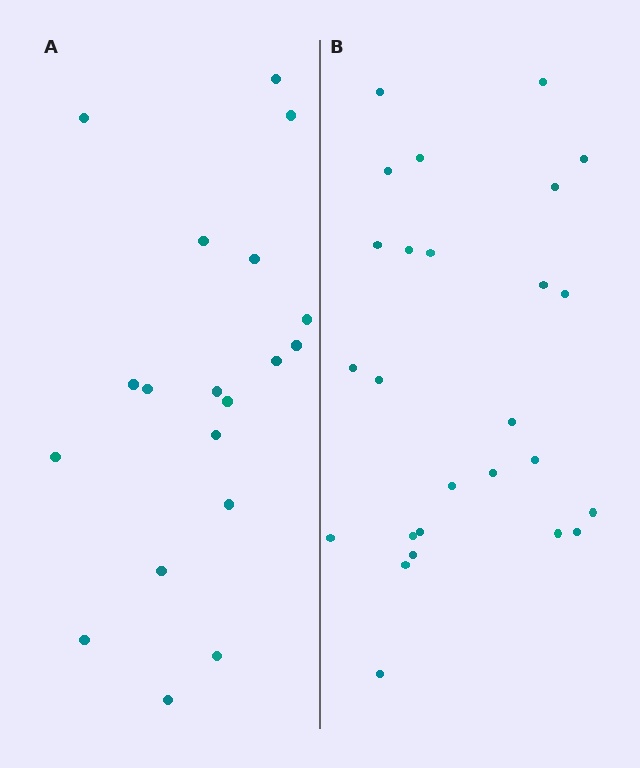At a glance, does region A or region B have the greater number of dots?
Region B (the right region) has more dots.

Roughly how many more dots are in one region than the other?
Region B has roughly 8 or so more dots than region A.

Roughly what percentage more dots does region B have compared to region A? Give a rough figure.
About 35% more.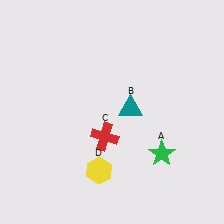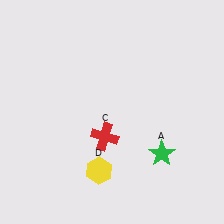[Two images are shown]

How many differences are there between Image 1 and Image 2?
There is 1 difference between the two images.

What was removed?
The teal triangle (B) was removed in Image 2.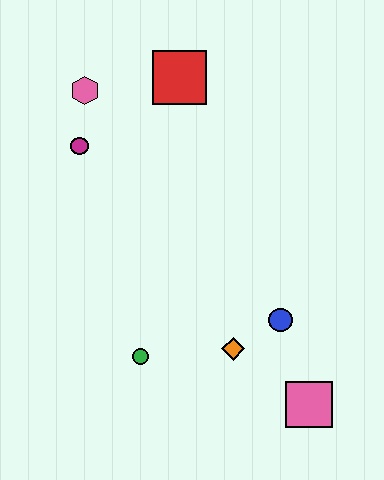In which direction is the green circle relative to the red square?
The green circle is below the red square.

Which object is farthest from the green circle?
The red square is farthest from the green circle.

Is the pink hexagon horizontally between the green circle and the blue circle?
No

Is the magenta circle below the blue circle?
No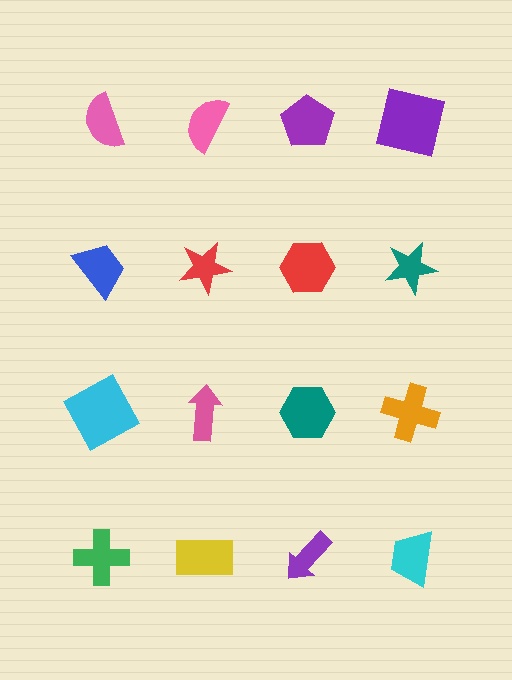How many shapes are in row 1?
4 shapes.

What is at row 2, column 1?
A blue trapezoid.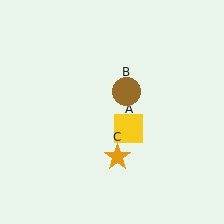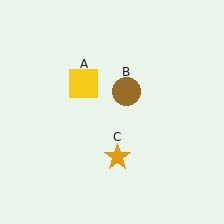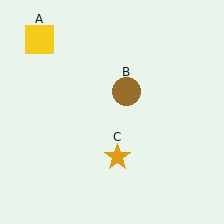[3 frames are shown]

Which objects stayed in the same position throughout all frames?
Brown circle (object B) and orange star (object C) remained stationary.